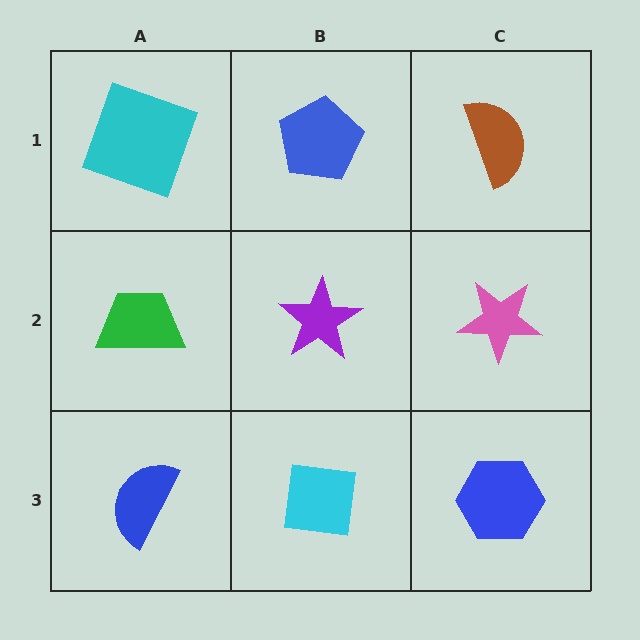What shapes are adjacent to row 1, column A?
A green trapezoid (row 2, column A), a blue pentagon (row 1, column B).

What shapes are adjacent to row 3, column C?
A pink star (row 2, column C), a cyan square (row 3, column B).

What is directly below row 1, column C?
A pink star.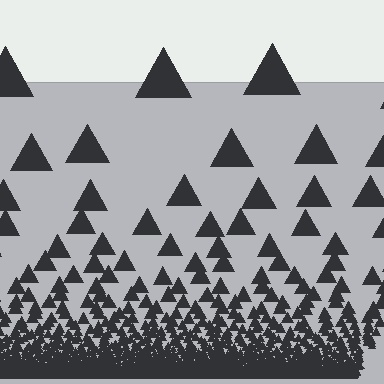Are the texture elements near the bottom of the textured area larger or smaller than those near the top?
Smaller. The gradient is inverted — elements near the bottom are smaller and denser.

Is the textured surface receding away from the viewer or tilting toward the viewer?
The surface appears to tilt toward the viewer. Texture elements get larger and sparser toward the top.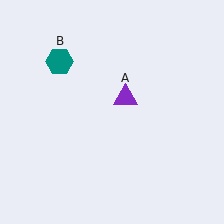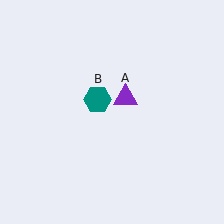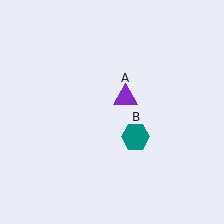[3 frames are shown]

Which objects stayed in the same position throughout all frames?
Purple triangle (object A) remained stationary.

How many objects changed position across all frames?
1 object changed position: teal hexagon (object B).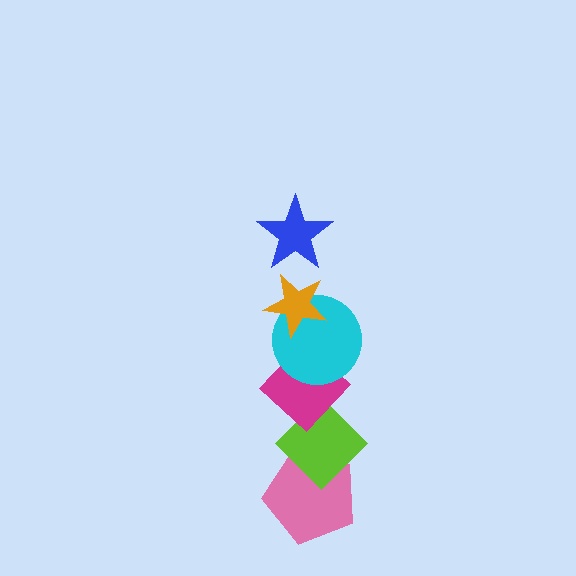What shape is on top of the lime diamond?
The magenta diamond is on top of the lime diamond.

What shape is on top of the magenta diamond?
The cyan circle is on top of the magenta diamond.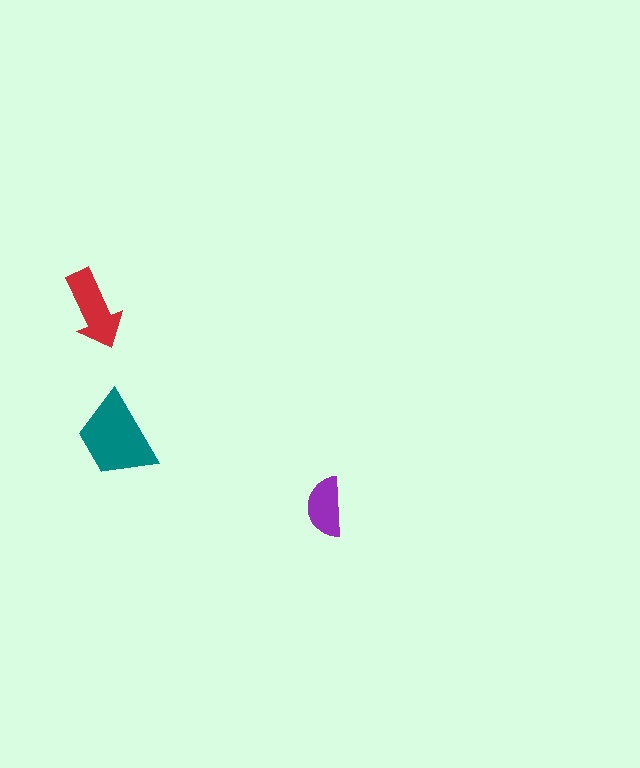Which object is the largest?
The teal trapezoid.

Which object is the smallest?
The purple semicircle.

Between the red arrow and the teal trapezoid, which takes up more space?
The teal trapezoid.